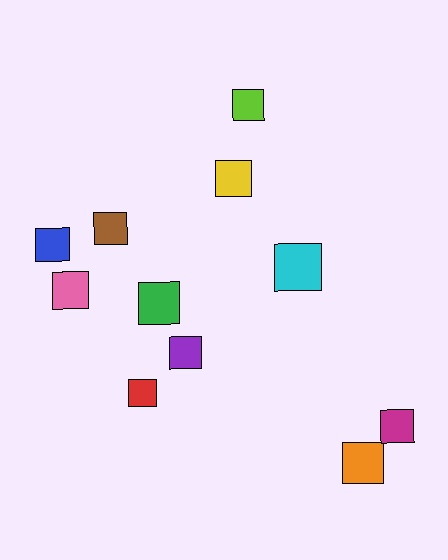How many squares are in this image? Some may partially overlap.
There are 11 squares.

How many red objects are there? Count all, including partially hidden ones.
There is 1 red object.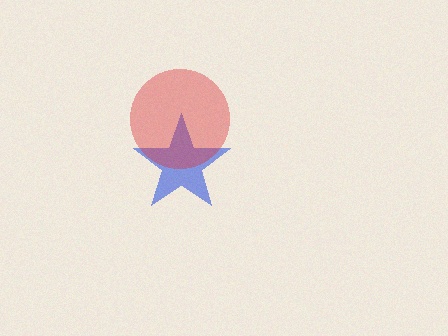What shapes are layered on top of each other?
The layered shapes are: a blue star, a red circle.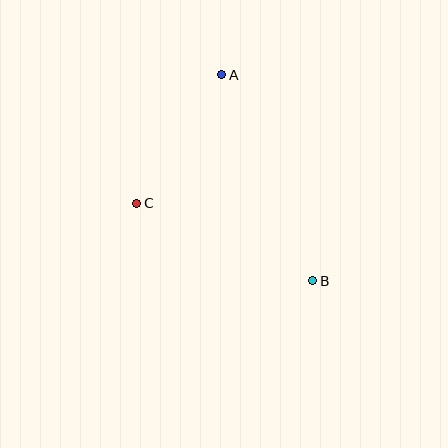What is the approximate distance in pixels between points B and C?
The distance between B and C is approximately 193 pixels.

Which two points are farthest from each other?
Points A and B are farthest from each other.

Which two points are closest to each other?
Points A and C are closest to each other.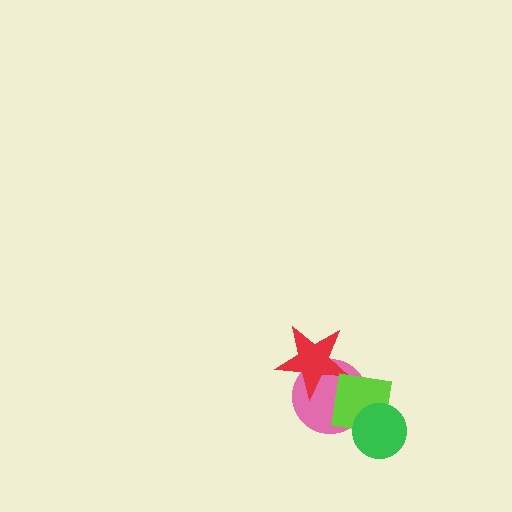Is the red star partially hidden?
Yes, it is partially covered by another shape.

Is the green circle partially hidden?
No, no other shape covers it.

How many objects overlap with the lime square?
3 objects overlap with the lime square.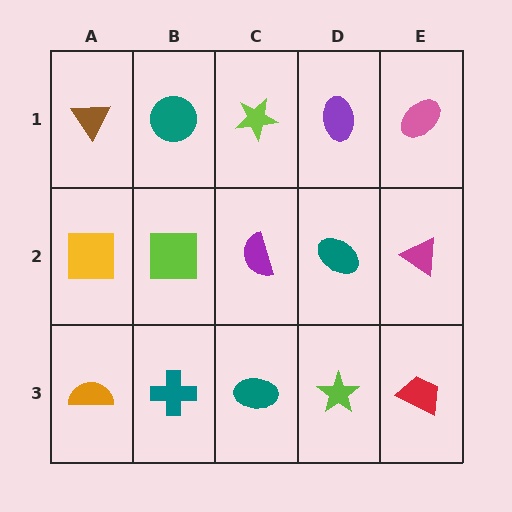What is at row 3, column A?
An orange semicircle.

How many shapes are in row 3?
5 shapes.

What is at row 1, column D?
A purple ellipse.